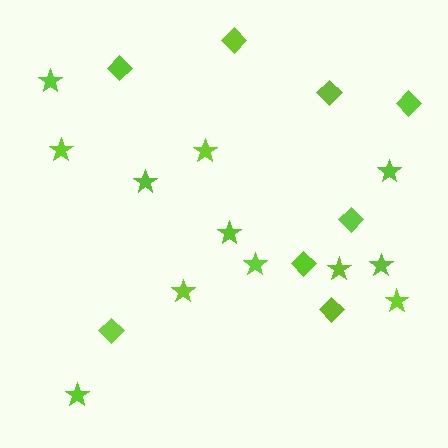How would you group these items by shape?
There are 2 groups: one group of stars (12) and one group of diamonds (8).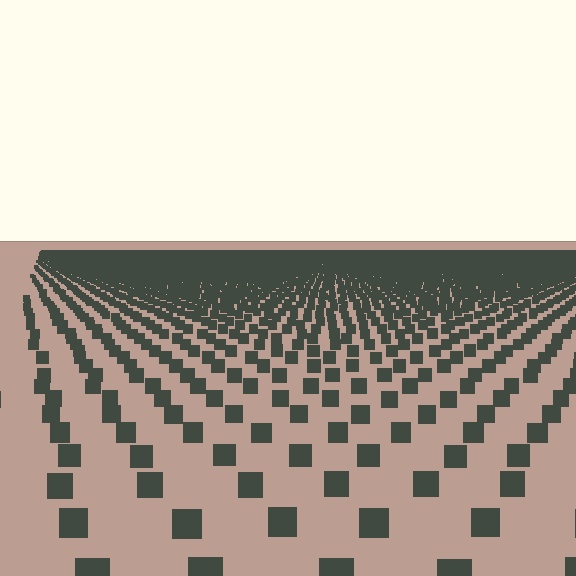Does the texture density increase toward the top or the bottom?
Density increases toward the top.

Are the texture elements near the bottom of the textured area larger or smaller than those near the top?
Larger. Near the bottom, elements are closer to the viewer and appear at a bigger on-screen size.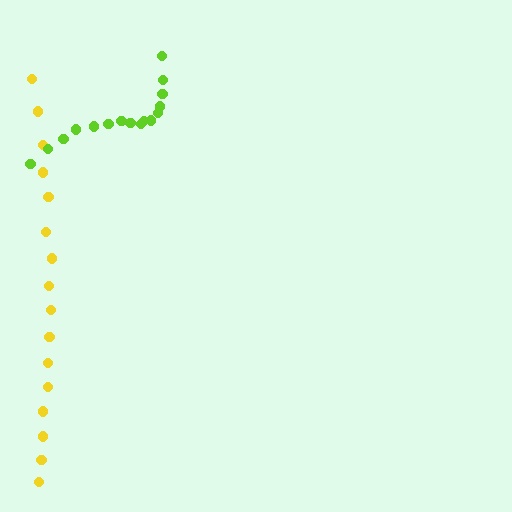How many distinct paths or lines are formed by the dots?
There are 2 distinct paths.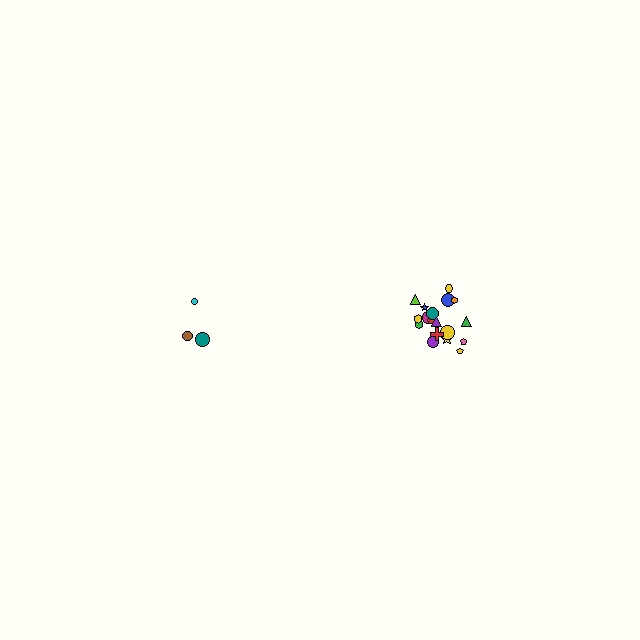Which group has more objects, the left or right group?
The right group.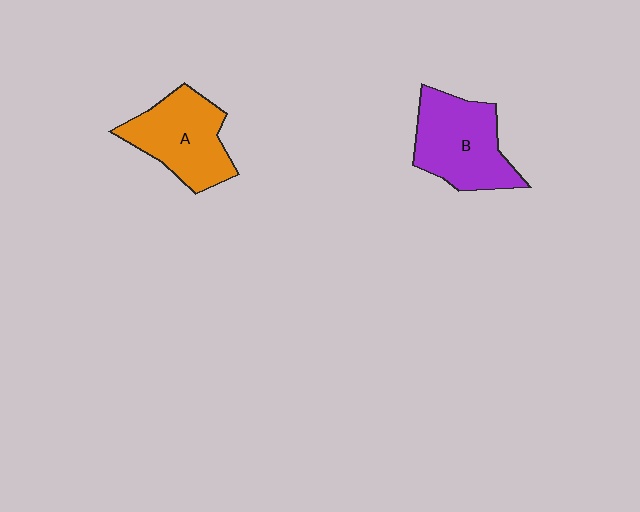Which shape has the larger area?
Shape B (purple).